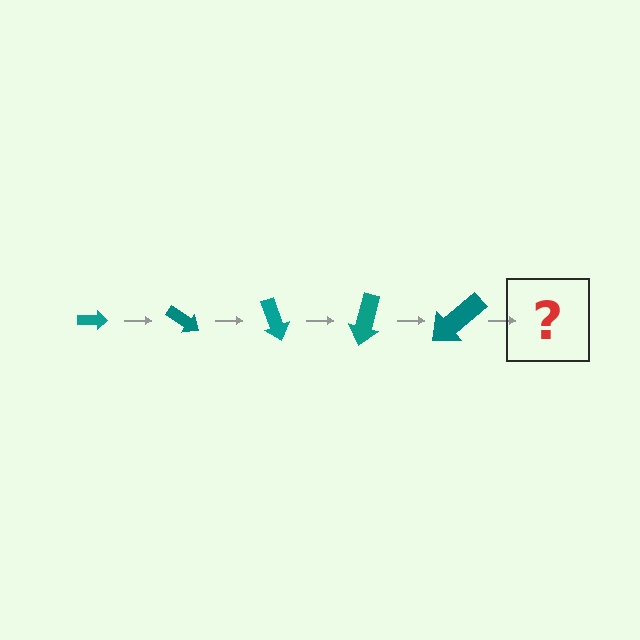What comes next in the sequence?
The next element should be an arrow, larger than the previous one and rotated 175 degrees from the start.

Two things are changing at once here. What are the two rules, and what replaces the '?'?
The two rules are that the arrow grows larger each step and it rotates 35 degrees each step. The '?' should be an arrow, larger than the previous one and rotated 175 degrees from the start.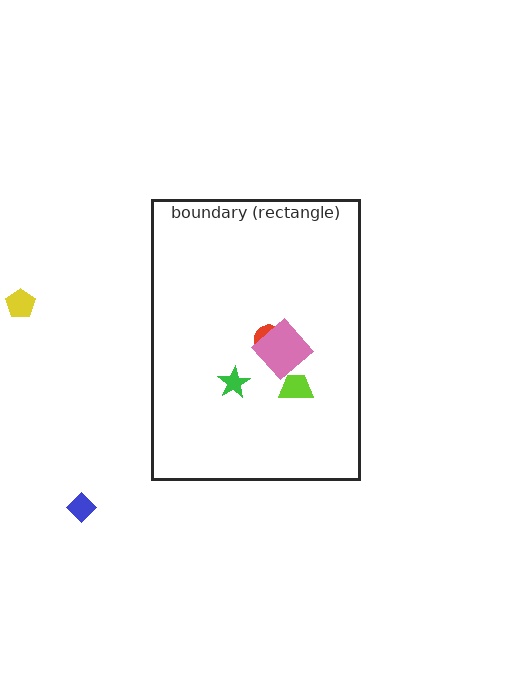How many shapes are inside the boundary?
4 inside, 2 outside.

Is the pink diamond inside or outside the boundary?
Inside.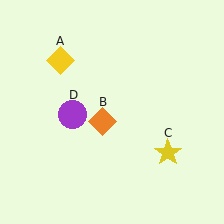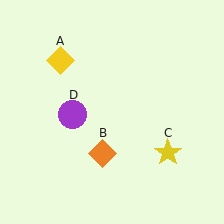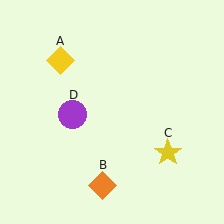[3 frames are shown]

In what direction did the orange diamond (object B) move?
The orange diamond (object B) moved down.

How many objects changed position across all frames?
1 object changed position: orange diamond (object B).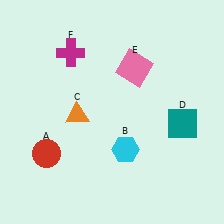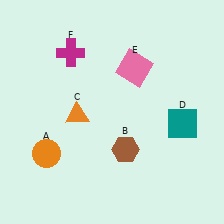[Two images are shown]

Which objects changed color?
A changed from red to orange. B changed from cyan to brown.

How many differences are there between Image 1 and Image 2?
There are 2 differences between the two images.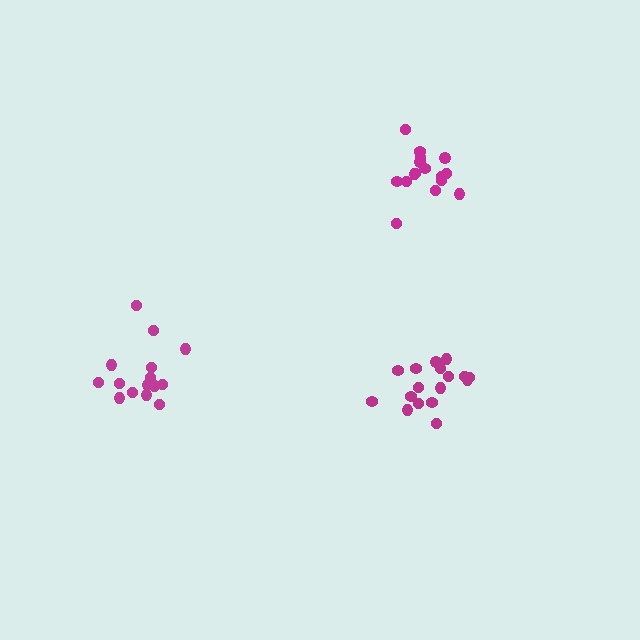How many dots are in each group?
Group 1: 15 dots, Group 2: 17 dots, Group 3: 16 dots (48 total).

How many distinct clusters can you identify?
There are 3 distinct clusters.